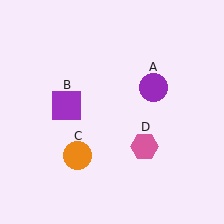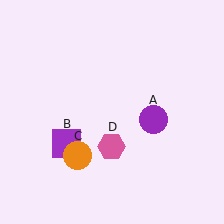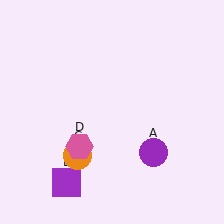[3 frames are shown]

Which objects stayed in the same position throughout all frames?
Orange circle (object C) remained stationary.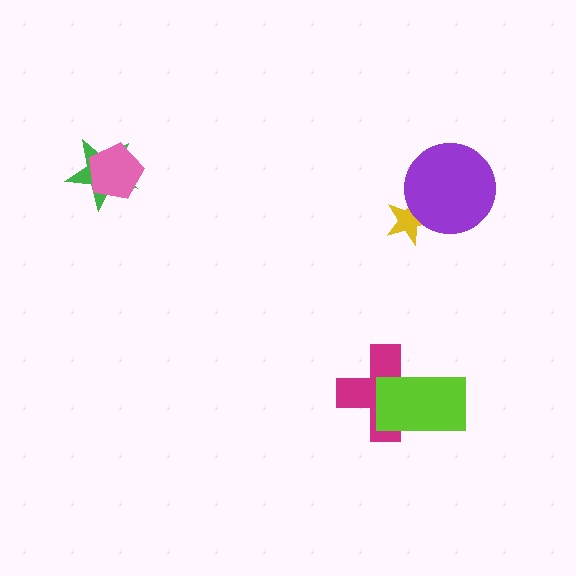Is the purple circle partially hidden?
No, no other shape covers it.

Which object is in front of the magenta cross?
The lime rectangle is in front of the magenta cross.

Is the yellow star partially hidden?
Yes, it is partially covered by another shape.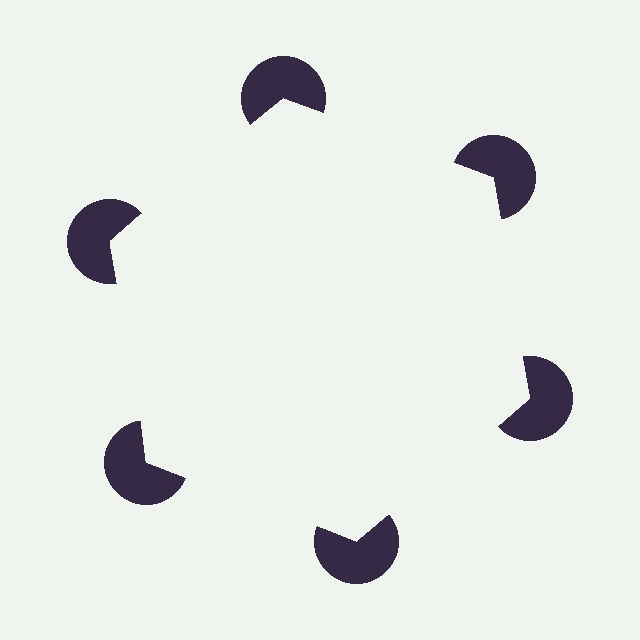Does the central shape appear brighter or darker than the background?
It typically appears slightly brighter than the background, even though no actual brightness change is drawn.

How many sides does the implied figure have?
6 sides.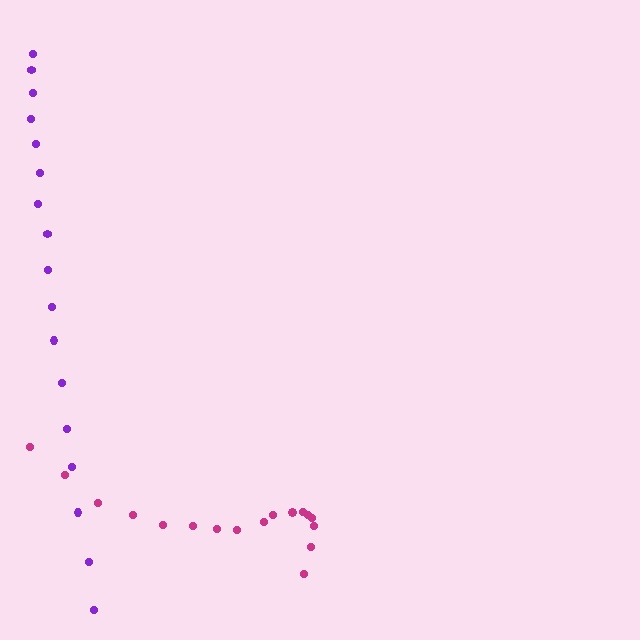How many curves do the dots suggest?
There are 2 distinct paths.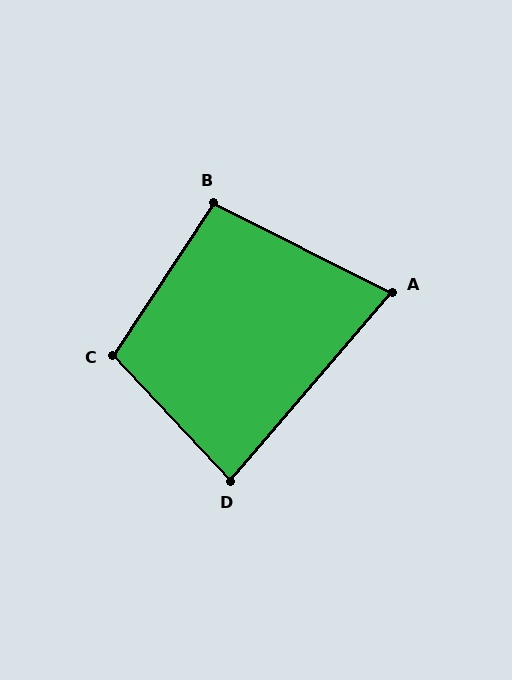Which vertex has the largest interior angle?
C, at approximately 104 degrees.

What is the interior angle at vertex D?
Approximately 83 degrees (acute).